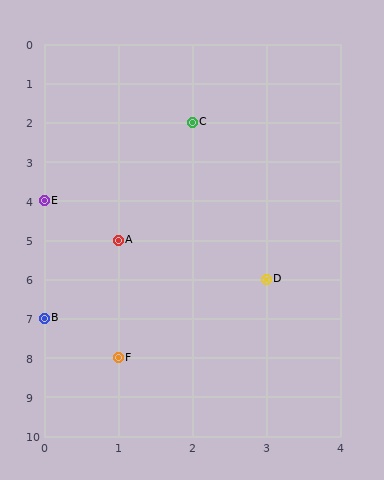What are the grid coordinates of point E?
Point E is at grid coordinates (0, 4).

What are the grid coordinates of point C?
Point C is at grid coordinates (2, 2).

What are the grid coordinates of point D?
Point D is at grid coordinates (3, 6).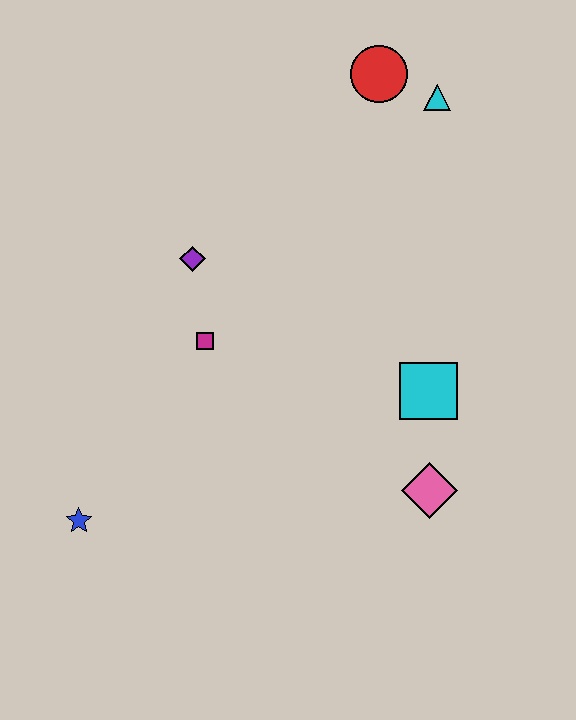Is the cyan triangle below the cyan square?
No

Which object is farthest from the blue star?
The cyan triangle is farthest from the blue star.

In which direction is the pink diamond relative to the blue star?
The pink diamond is to the right of the blue star.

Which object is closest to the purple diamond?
The magenta square is closest to the purple diamond.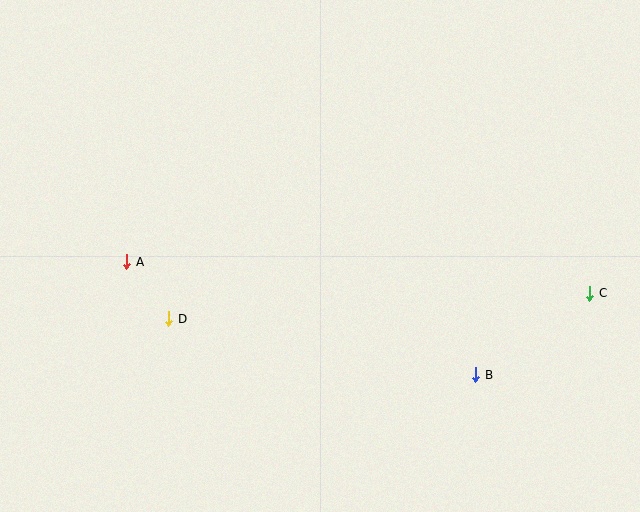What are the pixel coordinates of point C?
Point C is at (590, 293).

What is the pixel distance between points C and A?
The distance between C and A is 464 pixels.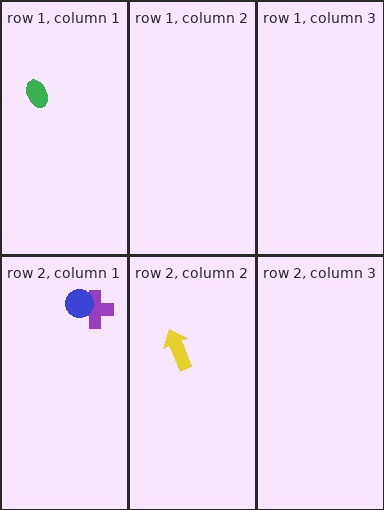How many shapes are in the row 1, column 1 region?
1.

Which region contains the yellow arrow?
The row 2, column 2 region.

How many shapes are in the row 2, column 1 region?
2.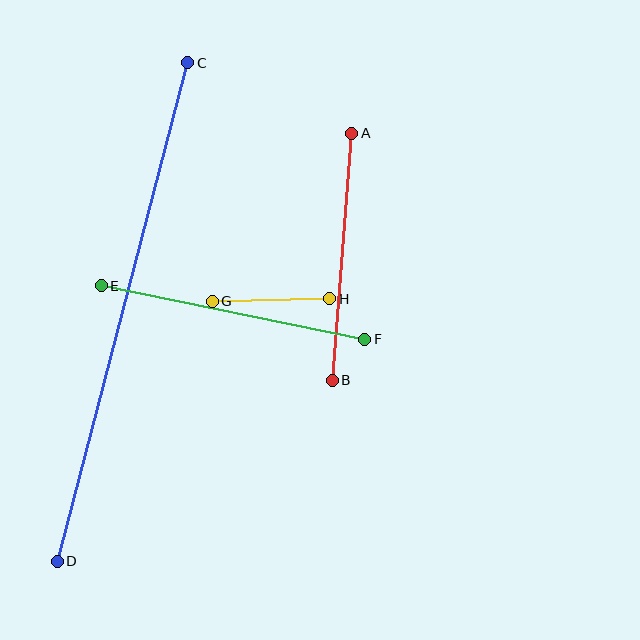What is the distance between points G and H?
The distance is approximately 118 pixels.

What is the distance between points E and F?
The distance is approximately 269 pixels.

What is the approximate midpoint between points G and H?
The midpoint is at approximately (271, 300) pixels.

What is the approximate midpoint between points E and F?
The midpoint is at approximately (233, 312) pixels.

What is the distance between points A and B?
The distance is approximately 248 pixels.